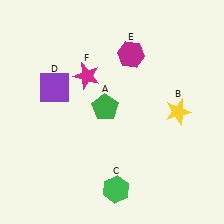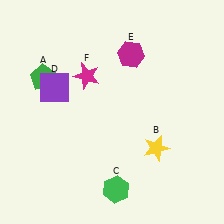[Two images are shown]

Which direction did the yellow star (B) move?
The yellow star (B) moved down.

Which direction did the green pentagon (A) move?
The green pentagon (A) moved left.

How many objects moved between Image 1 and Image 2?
2 objects moved between the two images.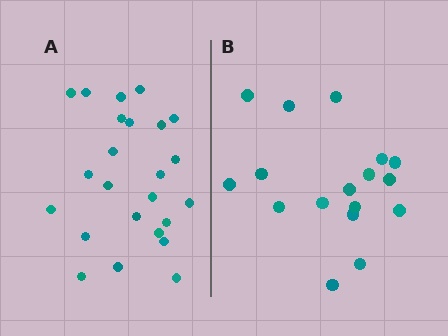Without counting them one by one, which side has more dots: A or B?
Region A (the left region) has more dots.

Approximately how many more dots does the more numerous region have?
Region A has roughly 8 or so more dots than region B.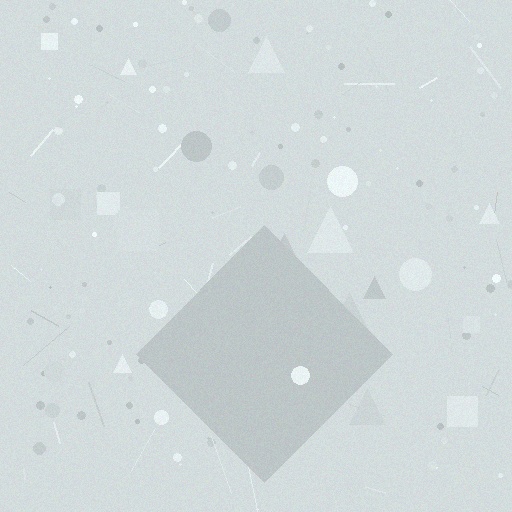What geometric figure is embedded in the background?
A diamond is embedded in the background.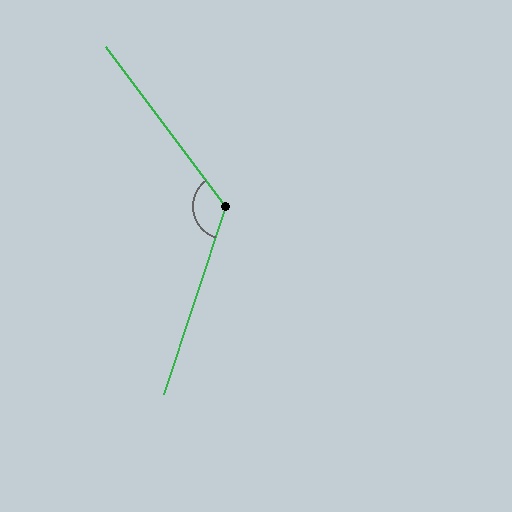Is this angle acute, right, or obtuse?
It is obtuse.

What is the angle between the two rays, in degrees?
Approximately 125 degrees.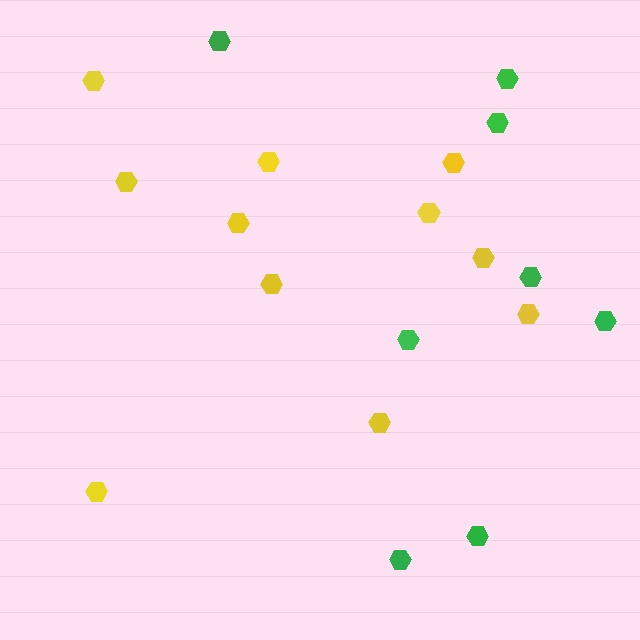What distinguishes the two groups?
There are 2 groups: one group of yellow hexagons (11) and one group of green hexagons (8).